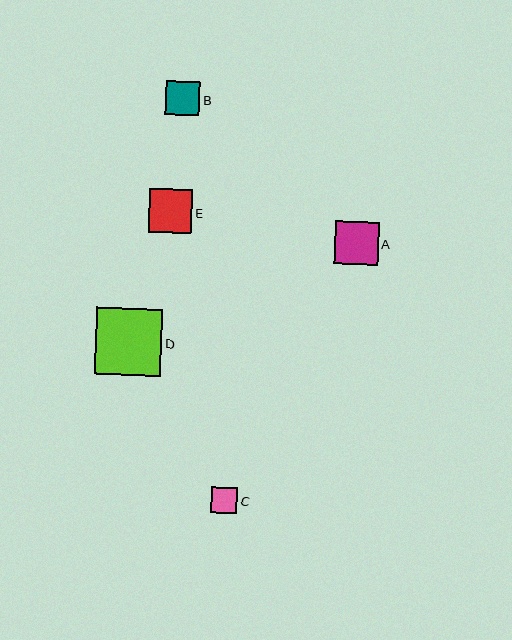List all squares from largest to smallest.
From largest to smallest: D, E, A, B, C.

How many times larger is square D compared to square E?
Square D is approximately 1.5 times the size of square E.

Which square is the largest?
Square D is the largest with a size of approximately 67 pixels.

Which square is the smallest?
Square C is the smallest with a size of approximately 27 pixels.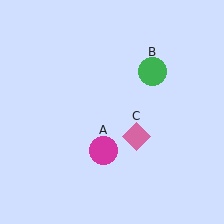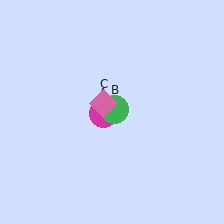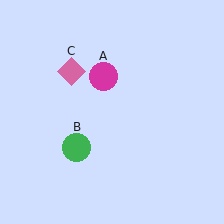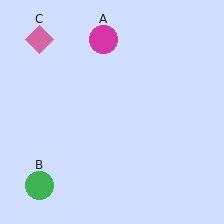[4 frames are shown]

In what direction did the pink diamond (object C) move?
The pink diamond (object C) moved up and to the left.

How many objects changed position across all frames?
3 objects changed position: magenta circle (object A), green circle (object B), pink diamond (object C).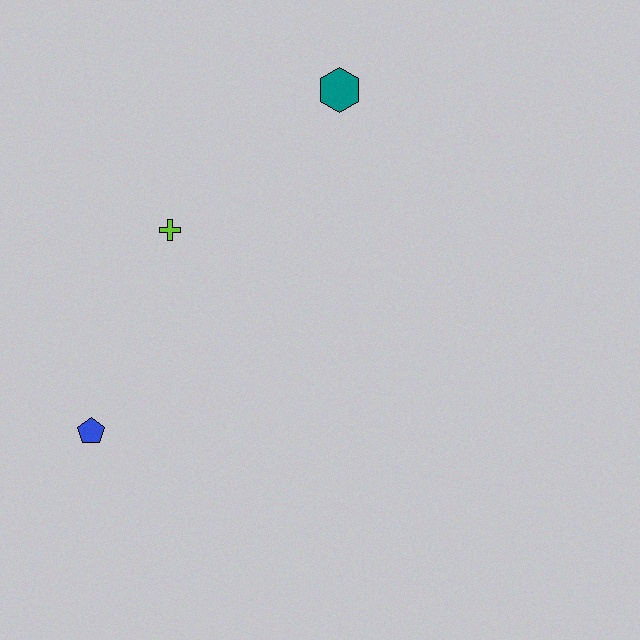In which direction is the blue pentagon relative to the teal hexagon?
The blue pentagon is below the teal hexagon.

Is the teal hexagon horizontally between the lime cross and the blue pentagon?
No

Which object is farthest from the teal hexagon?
The blue pentagon is farthest from the teal hexagon.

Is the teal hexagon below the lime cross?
No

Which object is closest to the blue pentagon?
The lime cross is closest to the blue pentagon.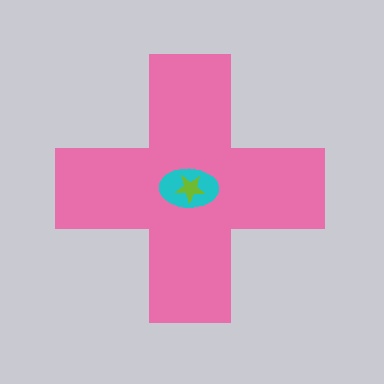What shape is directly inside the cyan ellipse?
The lime star.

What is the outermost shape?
The pink cross.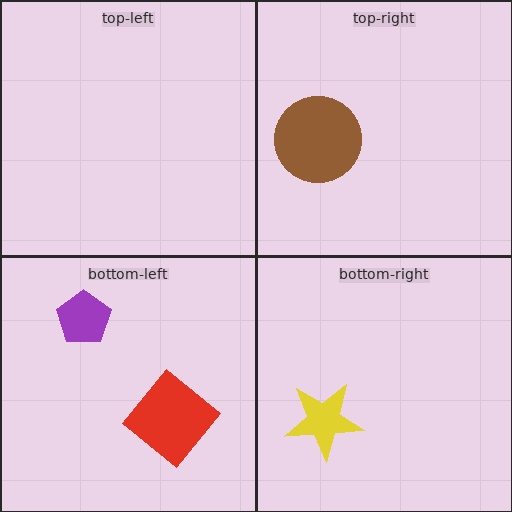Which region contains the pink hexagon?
The top-right region.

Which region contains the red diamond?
The bottom-left region.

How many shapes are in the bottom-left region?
2.